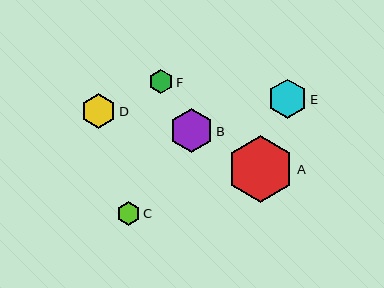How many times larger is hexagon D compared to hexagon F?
Hexagon D is approximately 1.4 times the size of hexagon F.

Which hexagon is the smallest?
Hexagon C is the smallest with a size of approximately 24 pixels.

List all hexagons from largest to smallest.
From largest to smallest: A, B, E, D, F, C.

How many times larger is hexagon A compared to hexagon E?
Hexagon A is approximately 1.7 times the size of hexagon E.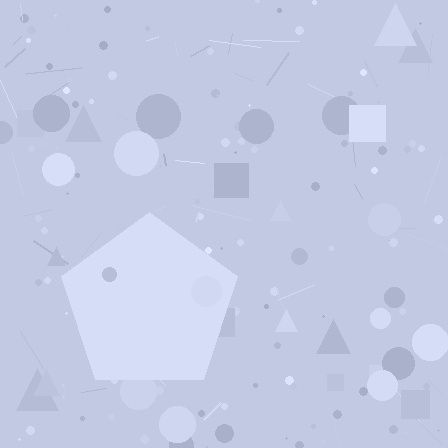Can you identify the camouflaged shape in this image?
The camouflaged shape is a pentagon.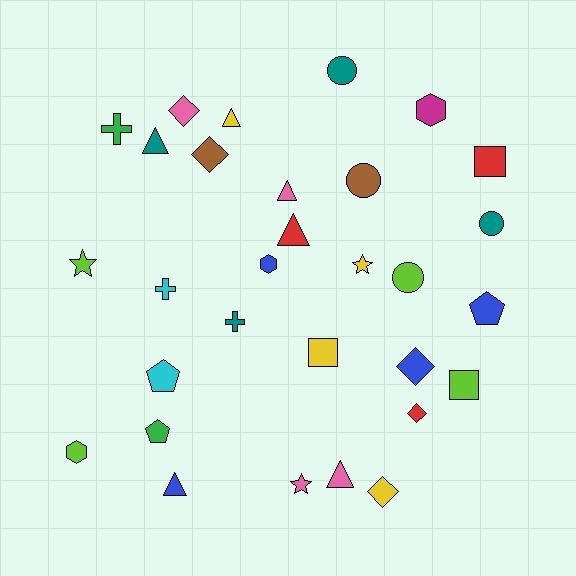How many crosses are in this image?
There are 3 crosses.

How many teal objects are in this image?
There are 4 teal objects.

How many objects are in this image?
There are 30 objects.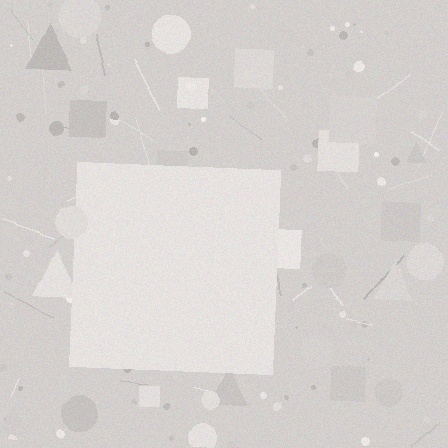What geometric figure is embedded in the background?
A square is embedded in the background.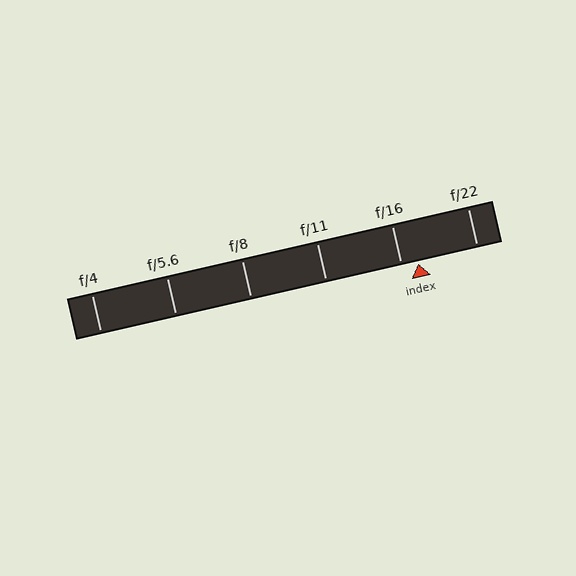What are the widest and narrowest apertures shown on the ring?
The widest aperture shown is f/4 and the narrowest is f/22.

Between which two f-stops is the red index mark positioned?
The index mark is between f/16 and f/22.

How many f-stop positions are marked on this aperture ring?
There are 6 f-stop positions marked.